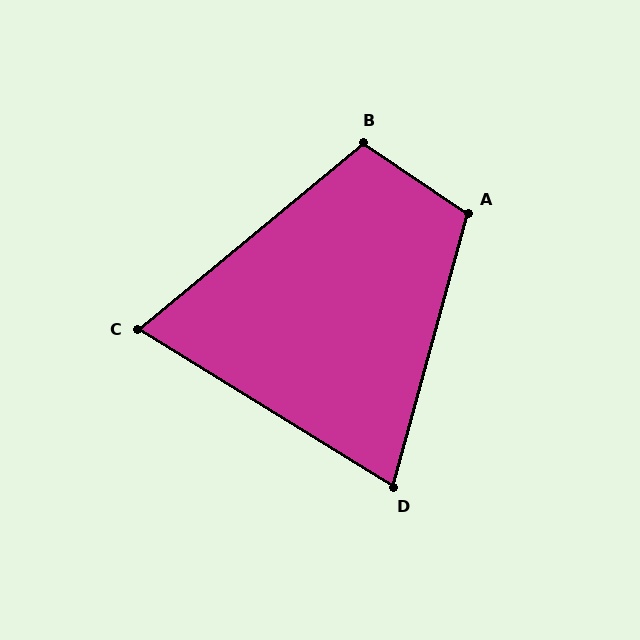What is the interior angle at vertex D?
Approximately 74 degrees (acute).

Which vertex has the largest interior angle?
A, at approximately 109 degrees.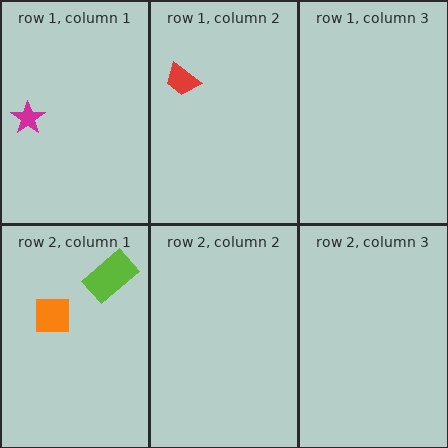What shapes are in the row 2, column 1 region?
The lime rectangle, the orange square.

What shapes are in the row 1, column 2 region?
The red trapezoid.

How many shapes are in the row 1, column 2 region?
1.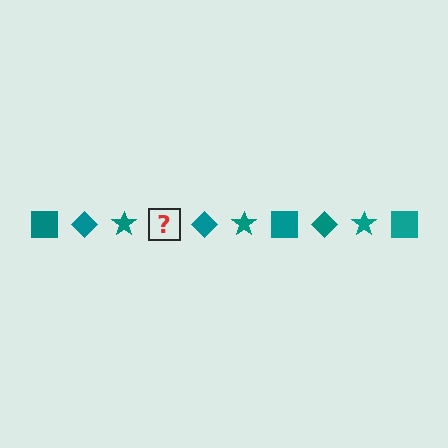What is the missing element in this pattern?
The missing element is a teal square.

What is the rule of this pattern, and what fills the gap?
The rule is that the pattern cycles through square, diamond, star shapes in teal. The gap should be filled with a teal square.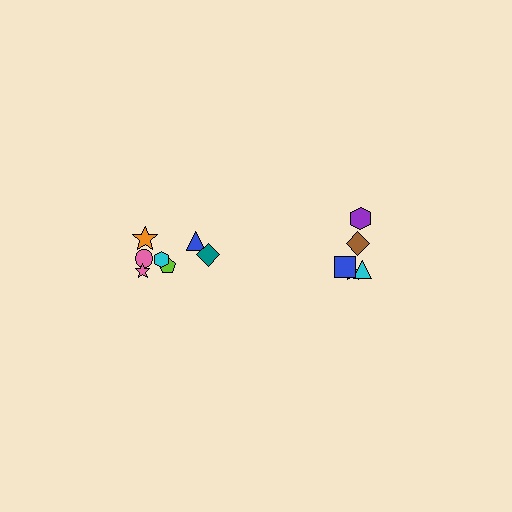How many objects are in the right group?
There are 5 objects.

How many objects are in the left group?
There are 7 objects.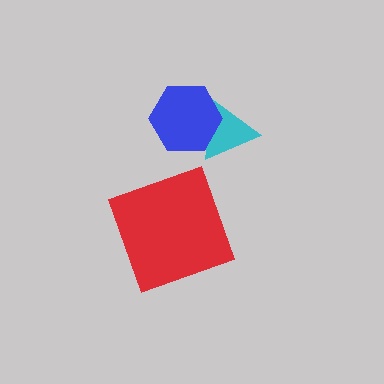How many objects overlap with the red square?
0 objects overlap with the red square.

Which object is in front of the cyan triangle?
The blue hexagon is in front of the cyan triangle.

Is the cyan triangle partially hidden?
Yes, it is partially covered by another shape.